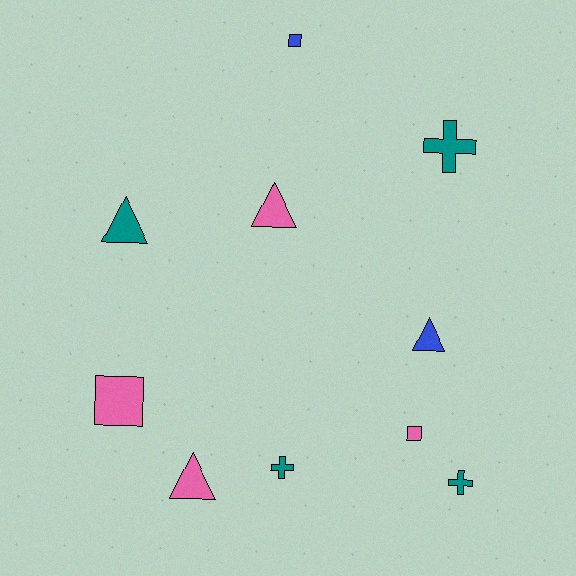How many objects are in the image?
There are 10 objects.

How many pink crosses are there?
There are no pink crosses.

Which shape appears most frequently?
Triangle, with 4 objects.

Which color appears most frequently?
Pink, with 4 objects.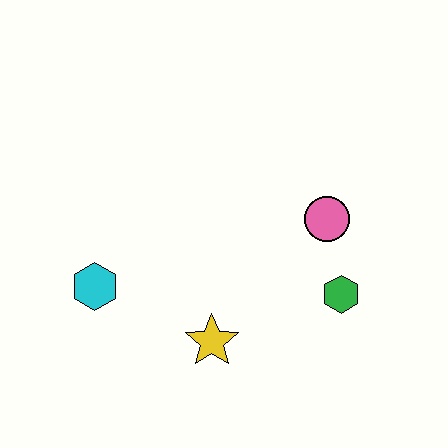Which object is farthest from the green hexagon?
The cyan hexagon is farthest from the green hexagon.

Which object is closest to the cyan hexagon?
The yellow star is closest to the cyan hexagon.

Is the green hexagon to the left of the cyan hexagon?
No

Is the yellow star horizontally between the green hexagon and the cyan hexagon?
Yes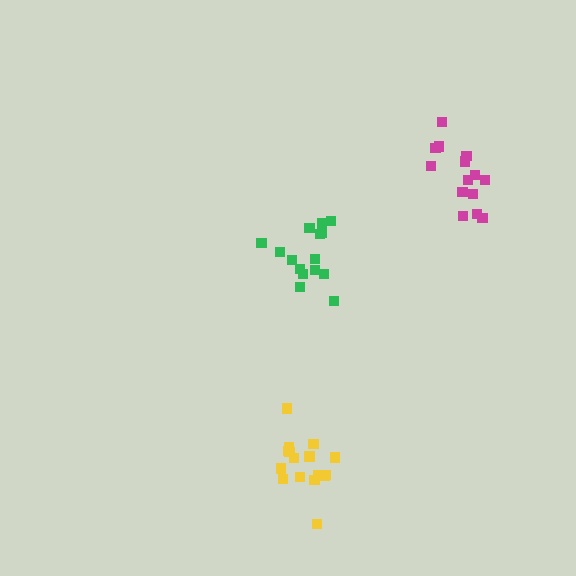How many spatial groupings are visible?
There are 3 spatial groupings.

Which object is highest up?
The magenta cluster is topmost.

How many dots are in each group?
Group 1: 15 dots, Group 2: 14 dots, Group 3: 16 dots (45 total).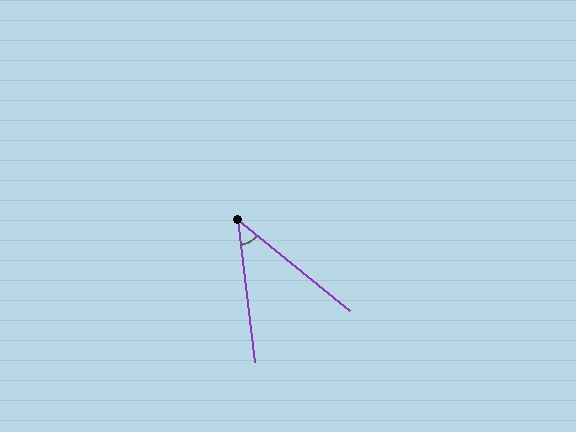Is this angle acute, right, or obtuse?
It is acute.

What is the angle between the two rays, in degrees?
Approximately 44 degrees.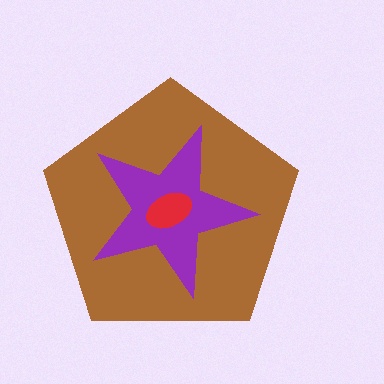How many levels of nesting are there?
3.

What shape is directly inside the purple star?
The red ellipse.